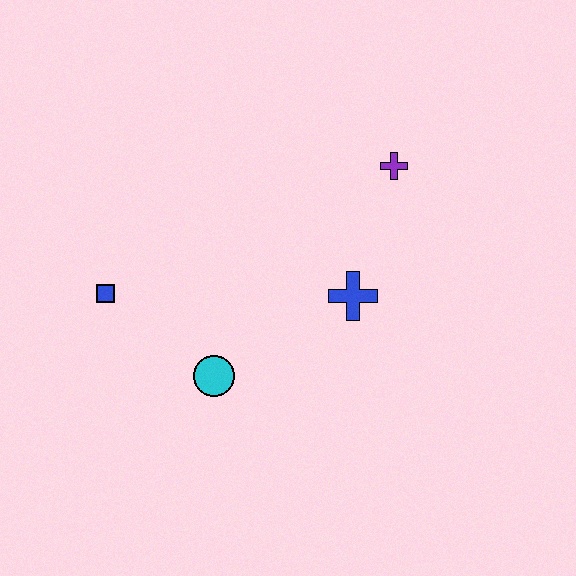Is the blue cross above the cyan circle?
Yes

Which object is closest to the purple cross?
The blue cross is closest to the purple cross.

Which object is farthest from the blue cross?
The blue square is farthest from the blue cross.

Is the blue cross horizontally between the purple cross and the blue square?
Yes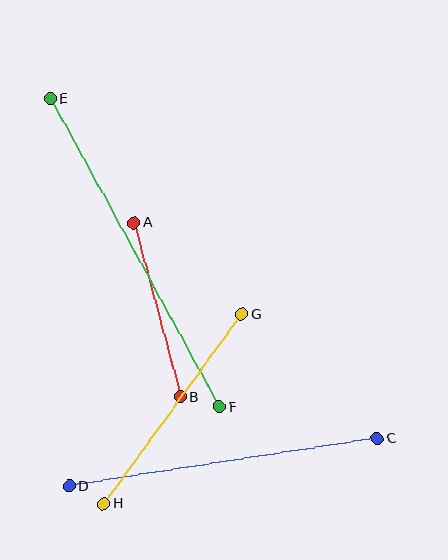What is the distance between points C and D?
The distance is approximately 312 pixels.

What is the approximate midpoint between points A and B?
The midpoint is at approximately (157, 310) pixels.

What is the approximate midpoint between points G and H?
The midpoint is at approximately (173, 409) pixels.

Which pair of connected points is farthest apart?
Points E and F are farthest apart.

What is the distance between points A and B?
The distance is approximately 181 pixels.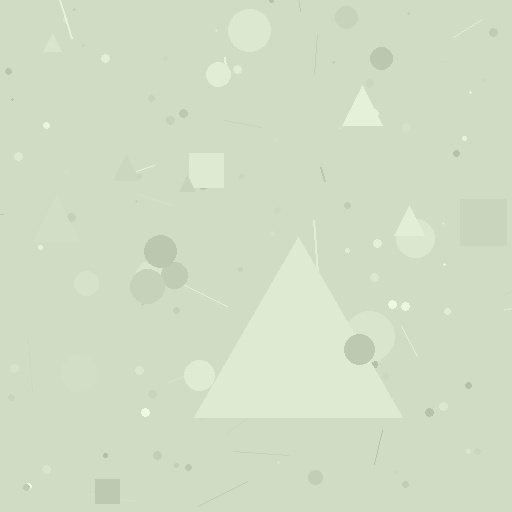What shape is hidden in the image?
A triangle is hidden in the image.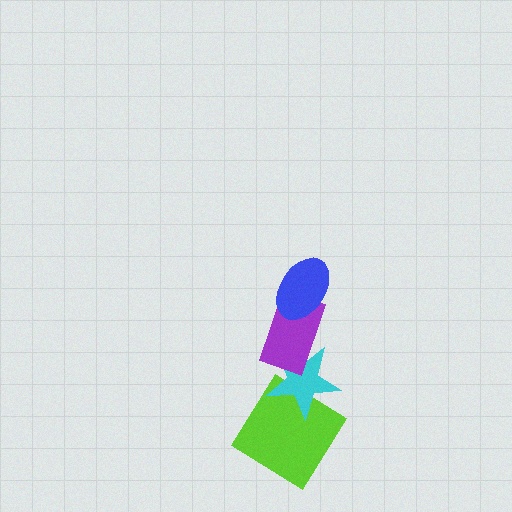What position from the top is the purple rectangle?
The purple rectangle is 2nd from the top.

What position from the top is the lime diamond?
The lime diamond is 4th from the top.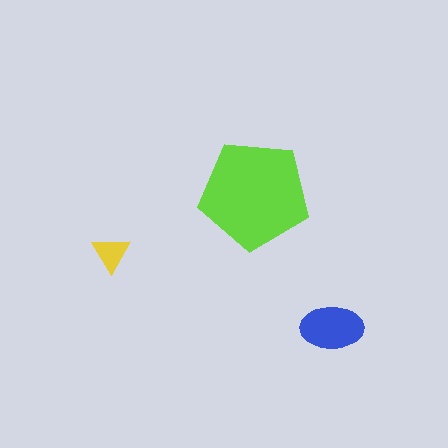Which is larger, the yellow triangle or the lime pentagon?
The lime pentagon.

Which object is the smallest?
The yellow triangle.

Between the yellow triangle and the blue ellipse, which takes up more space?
The blue ellipse.